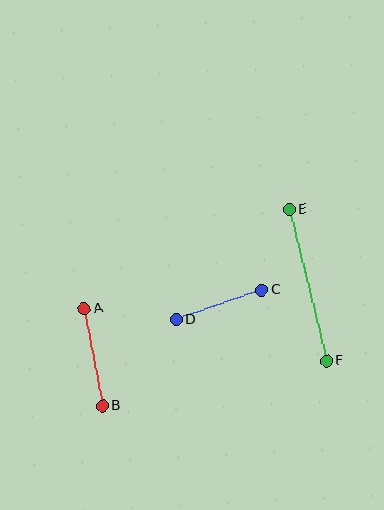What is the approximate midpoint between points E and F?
The midpoint is at approximately (308, 285) pixels.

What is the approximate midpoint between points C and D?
The midpoint is at approximately (219, 305) pixels.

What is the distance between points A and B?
The distance is approximately 99 pixels.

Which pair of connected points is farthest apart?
Points E and F are farthest apart.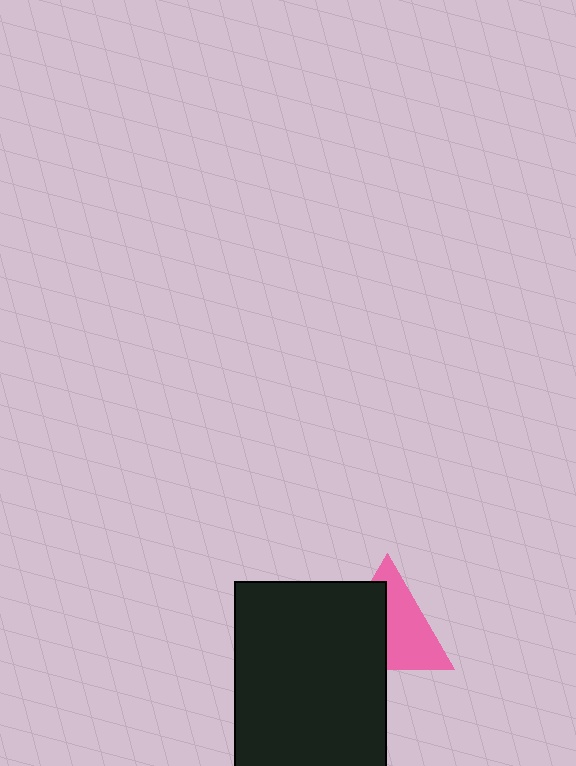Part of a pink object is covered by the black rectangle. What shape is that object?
It is a triangle.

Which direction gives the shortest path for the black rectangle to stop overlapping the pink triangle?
Moving left gives the shortest separation.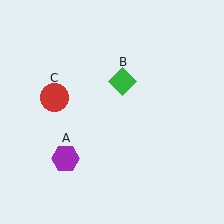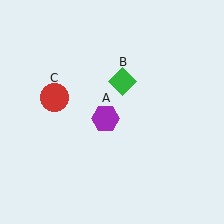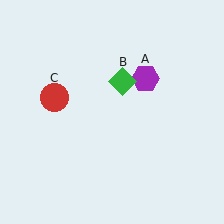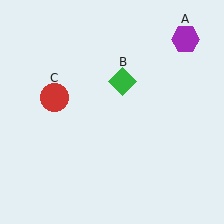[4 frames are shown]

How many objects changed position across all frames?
1 object changed position: purple hexagon (object A).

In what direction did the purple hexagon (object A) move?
The purple hexagon (object A) moved up and to the right.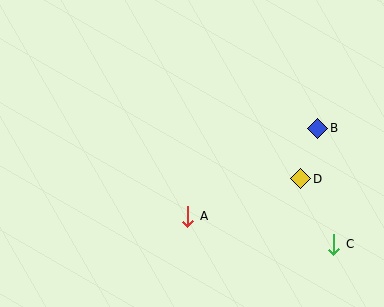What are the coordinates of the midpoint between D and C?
The midpoint between D and C is at (317, 211).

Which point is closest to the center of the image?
Point A at (188, 216) is closest to the center.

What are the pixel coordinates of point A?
Point A is at (188, 216).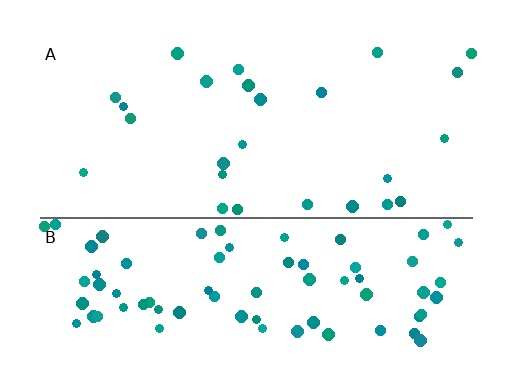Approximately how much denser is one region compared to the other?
Approximately 3.2× — region B over region A.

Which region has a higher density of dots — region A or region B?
B (the bottom).